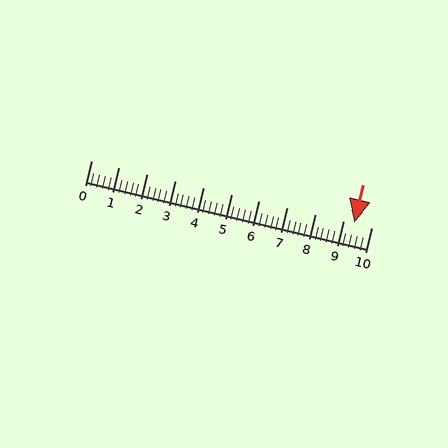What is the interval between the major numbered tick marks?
The major tick marks are spaced 1 units apart.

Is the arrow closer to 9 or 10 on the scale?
The arrow is closer to 9.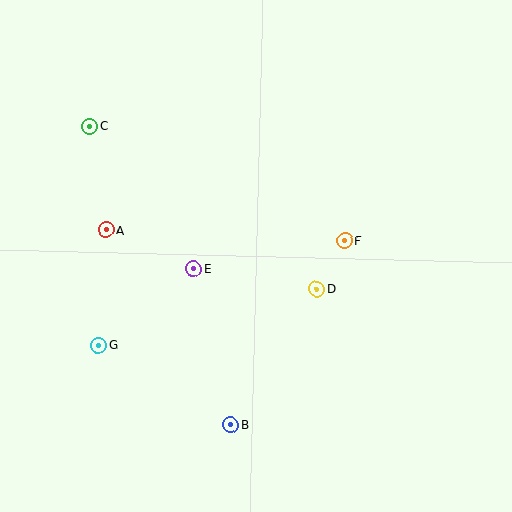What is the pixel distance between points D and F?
The distance between D and F is 56 pixels.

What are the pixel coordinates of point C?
Point C is at (90, 126).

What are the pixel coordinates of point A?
Point A is at (106, 230).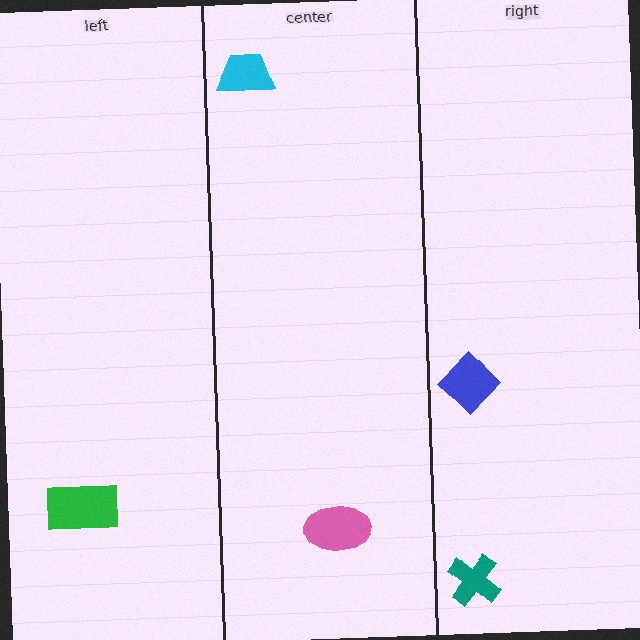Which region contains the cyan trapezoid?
The center region.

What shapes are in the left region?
The green rectangle.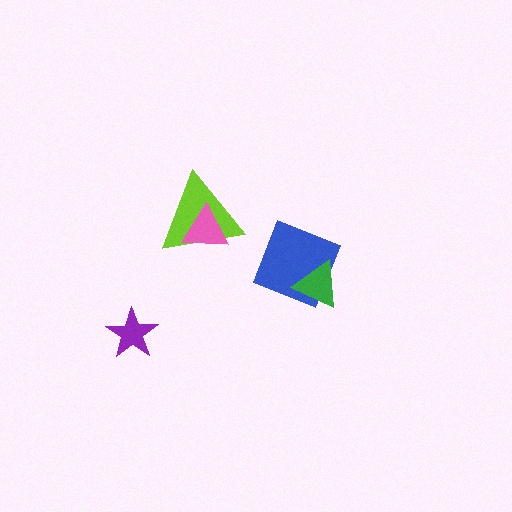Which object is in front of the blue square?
The green triangle is in front of the blue square.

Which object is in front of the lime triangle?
The pink triangle is in front of the lime triangle.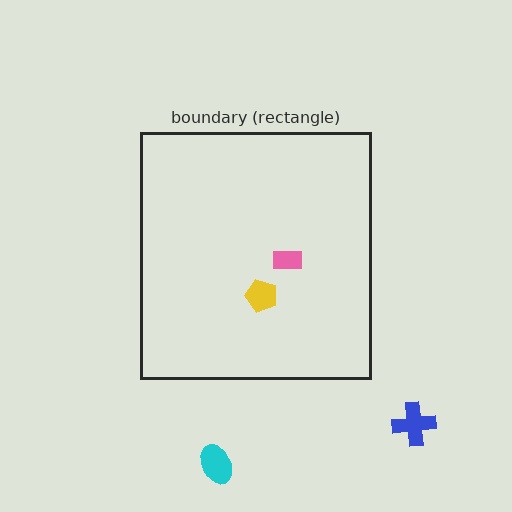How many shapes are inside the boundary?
2 inside, 2 outside.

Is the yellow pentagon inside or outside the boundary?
Inside.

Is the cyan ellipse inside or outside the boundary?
Outside.